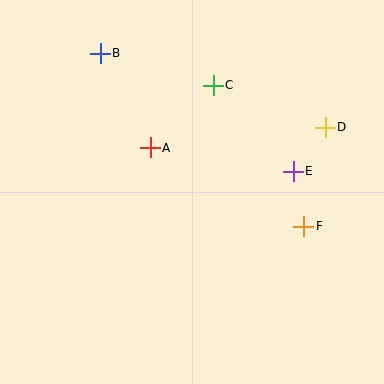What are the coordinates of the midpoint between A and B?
The midpoint between A and B is at (125, 101).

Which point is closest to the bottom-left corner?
Point A is closest to the bottom-left corner.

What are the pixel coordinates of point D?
Point D is at (325, 127).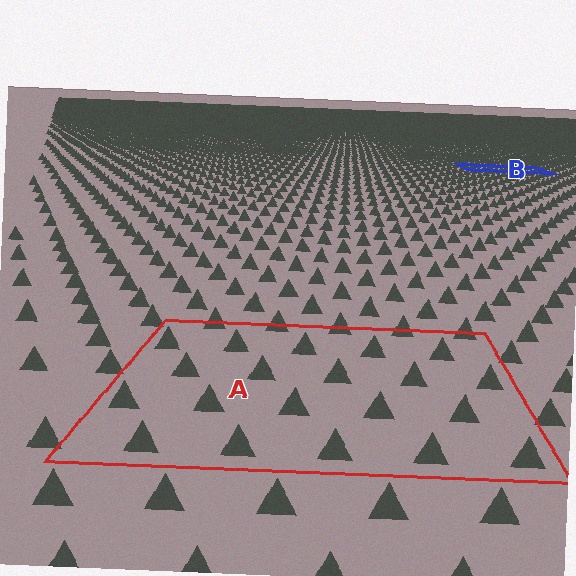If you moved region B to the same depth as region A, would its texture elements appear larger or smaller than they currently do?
They would appear larger. At a closer depth, the same texture elements are projected at a bigger on-screen size.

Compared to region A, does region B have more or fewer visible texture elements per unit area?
Region B has more texture elements per unit area — they are packed more densely because it is farther away.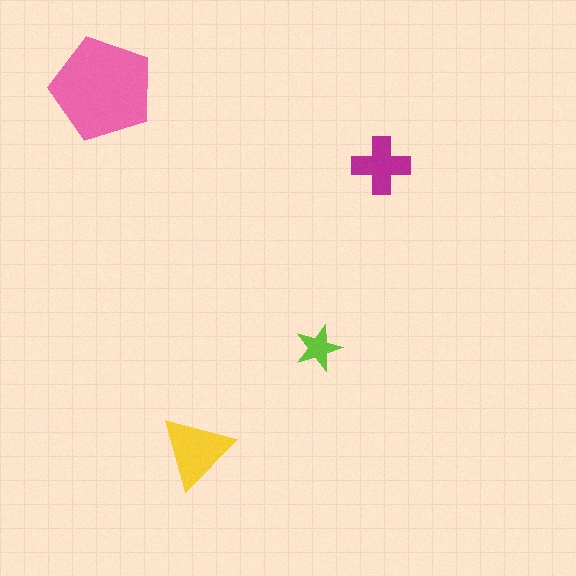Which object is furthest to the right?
The magenta cross is rightmost.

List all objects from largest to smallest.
The pink pentagon, the yellow triangle, the magenta cross, the lime star.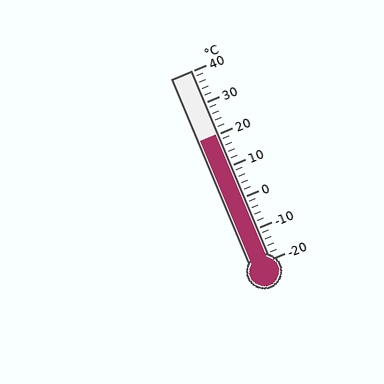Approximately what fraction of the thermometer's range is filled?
The thermometer is filled to approximately 65% of its range.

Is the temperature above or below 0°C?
The temperature is above 0°C.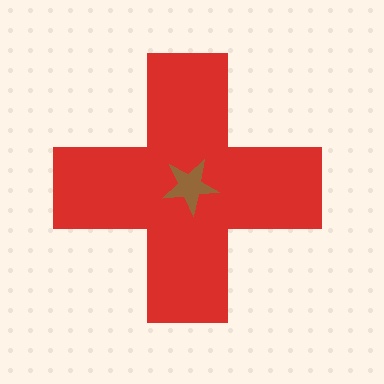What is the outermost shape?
The red cross.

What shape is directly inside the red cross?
The brown star.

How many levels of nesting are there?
2.